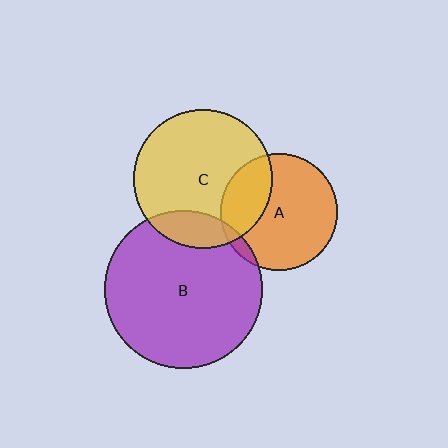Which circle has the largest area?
Circle B (purple).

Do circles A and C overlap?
Yes.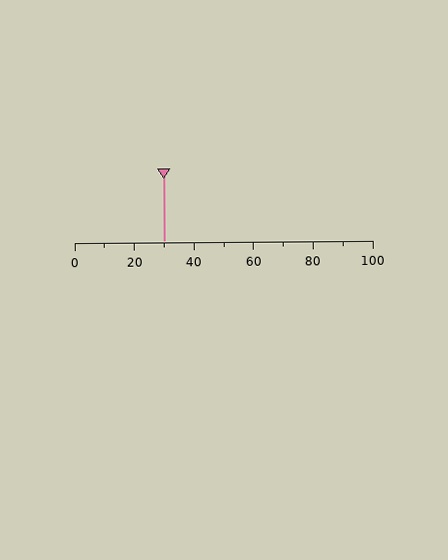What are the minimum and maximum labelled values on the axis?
The axis runs from 0 to 100.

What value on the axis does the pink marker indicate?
The marker indicates approximately 30.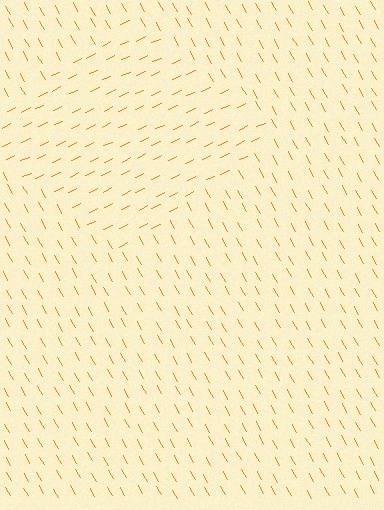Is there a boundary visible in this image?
Yes, there is a texture boundary formed by a change in line orientation.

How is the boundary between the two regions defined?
The boundary is defined purely by a change in line orientation (approximately 86 degrees difference). All lines are the same color and thickness.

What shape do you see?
I see a diamond.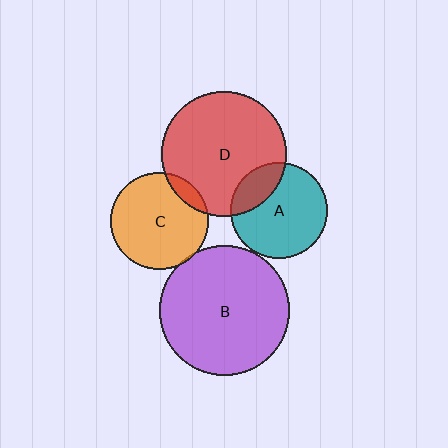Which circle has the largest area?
Circle B (purple).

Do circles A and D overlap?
Yes.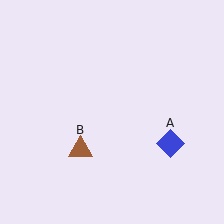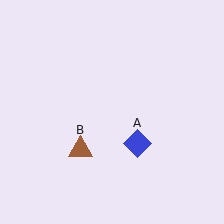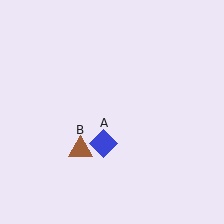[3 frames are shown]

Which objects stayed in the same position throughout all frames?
Brown triangle (object B) remained stationary.